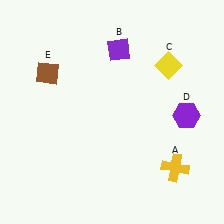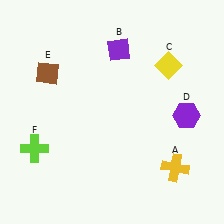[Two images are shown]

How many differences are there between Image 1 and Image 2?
There is 1 difference between the two images.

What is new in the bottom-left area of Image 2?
A lime cross (F) was added in the bottom-left area of Image 2.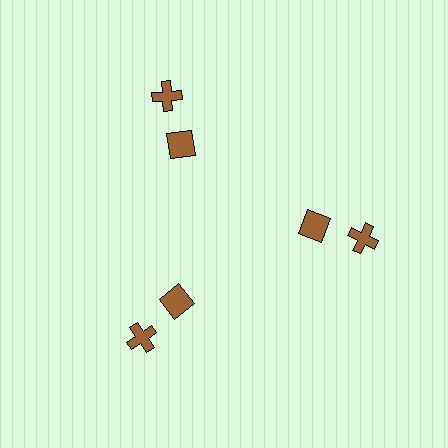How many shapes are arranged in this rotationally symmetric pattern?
There are 6 shapes, arranged in 3 groups of 2.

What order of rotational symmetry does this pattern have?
This pattern has 3-fold rotational symmetry.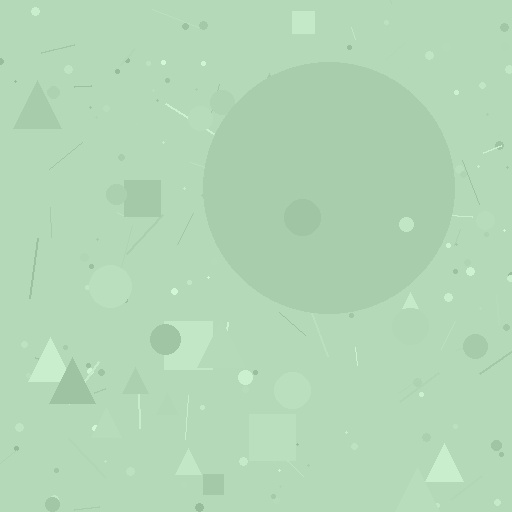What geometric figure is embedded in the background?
A circle is embedded in the background.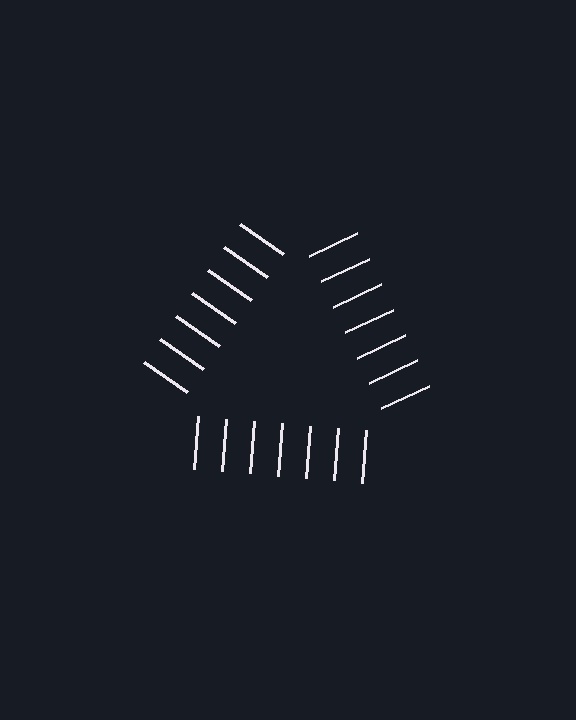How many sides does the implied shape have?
3 sides — the line-ends trace a triangle.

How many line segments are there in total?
21 — 7 along each of the 3 edges.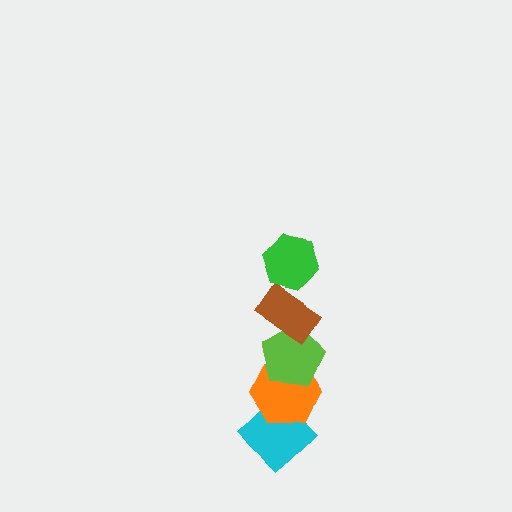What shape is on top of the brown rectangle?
The green hexagon is on top of the brown rectangle.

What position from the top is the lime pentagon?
The lime pentagon is 3rd from the top.